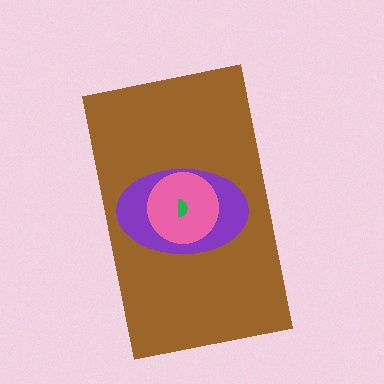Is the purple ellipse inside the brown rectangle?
Yes.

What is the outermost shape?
The brown rectangle.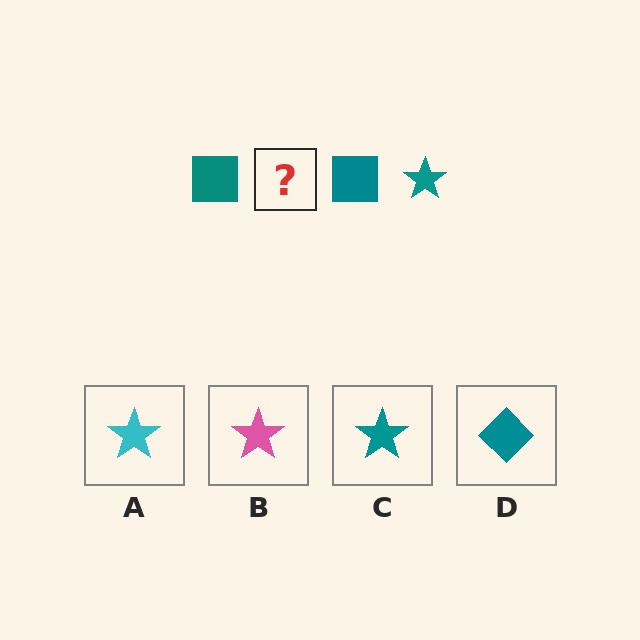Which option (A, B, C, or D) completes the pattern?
C.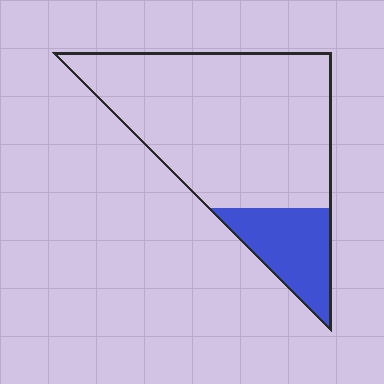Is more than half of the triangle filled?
No.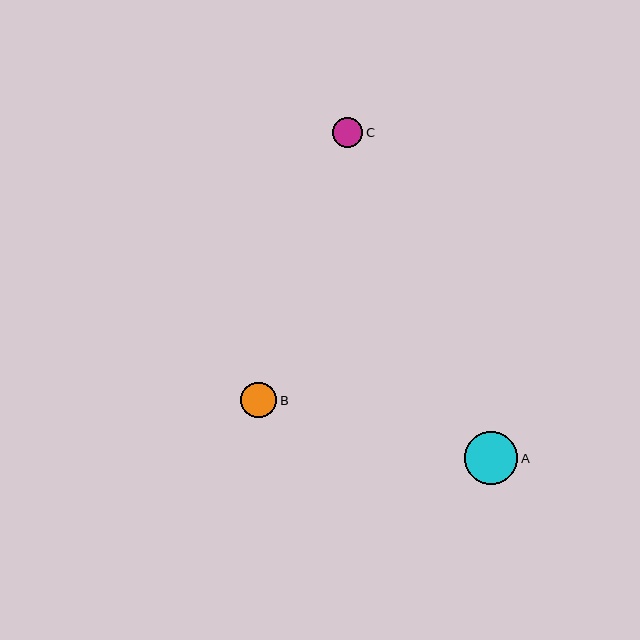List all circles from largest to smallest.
From largest to smallest: A, B, C.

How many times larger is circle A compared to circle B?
Circle A is approximately 1.5 times the size of circle B.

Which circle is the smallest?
Circle C is the smallest with a size of approximately 30 pixels.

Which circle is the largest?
Circle A is the largest with a size of approximately 53 pixels.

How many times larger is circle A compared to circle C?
Circle A is approximately 1.8 times the size of circle C.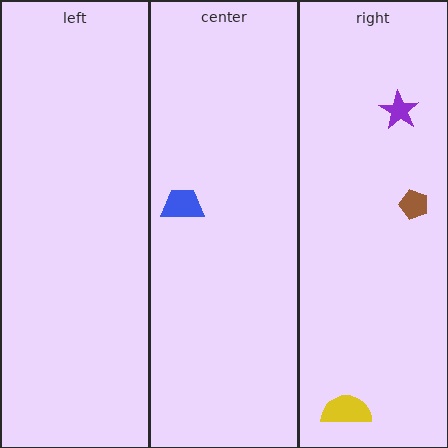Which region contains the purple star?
The right region.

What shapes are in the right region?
The purple star, the brown pentagon, the yellow semicircle.